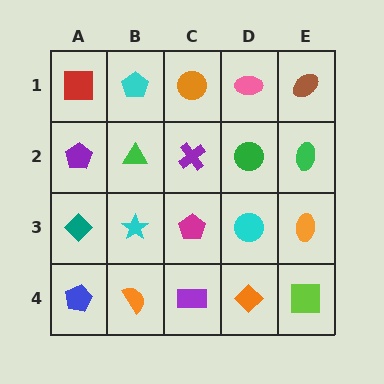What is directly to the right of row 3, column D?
An orange ellipse.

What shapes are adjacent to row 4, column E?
An orange ellipse (row 3, column E), an orange diamond (row 4, column D).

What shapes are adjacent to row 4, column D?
A cyan circle (row 3, column D), a purple rectangle (row 4, column C), a lime square (row 4, column E).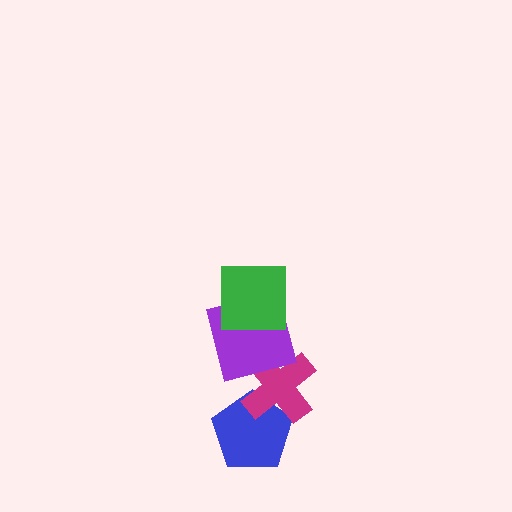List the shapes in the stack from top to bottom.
From top to bottom: the green square, the purple square, the magenta cross, the blue pentagon.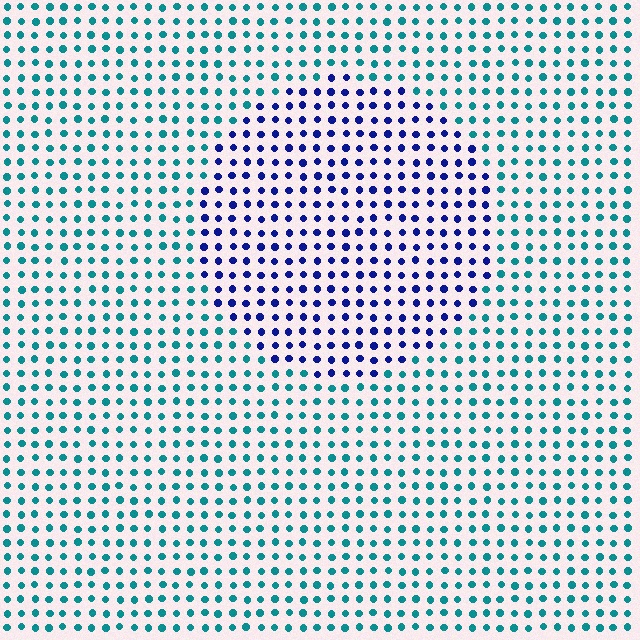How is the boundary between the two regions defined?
The boundary is defined purely by a slight shift in hue (about 55 degrees). Spacing, size, and orientation are identical on both sides.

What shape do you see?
I see a circle.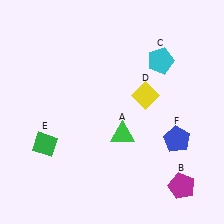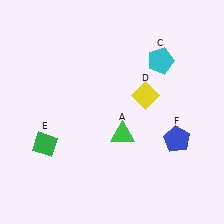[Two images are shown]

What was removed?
The magenta pentagon (B) was removed in Image 2.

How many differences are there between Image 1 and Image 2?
There is 1 difference between the two images.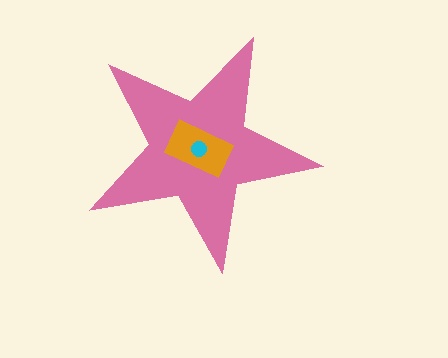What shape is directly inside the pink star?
The orange rectangle.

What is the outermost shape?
The pink star.